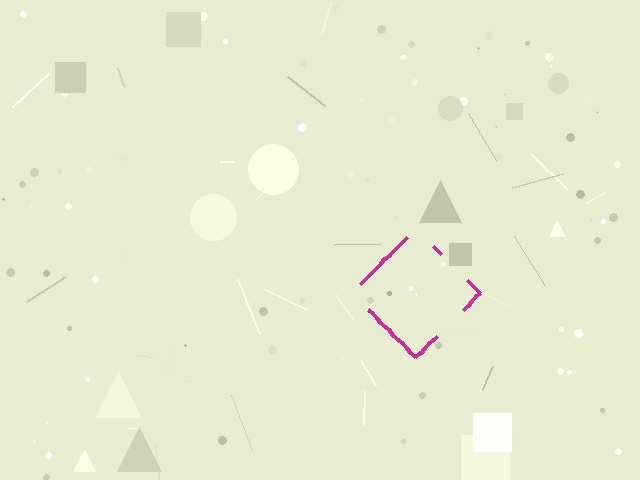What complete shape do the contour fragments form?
The contour fragments form a diamond.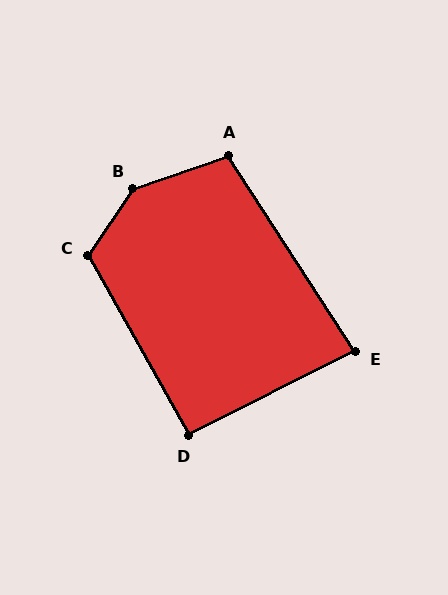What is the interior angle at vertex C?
Approximately 117 degrees (obtuse).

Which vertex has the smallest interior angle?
E, at approximately 84 degrees.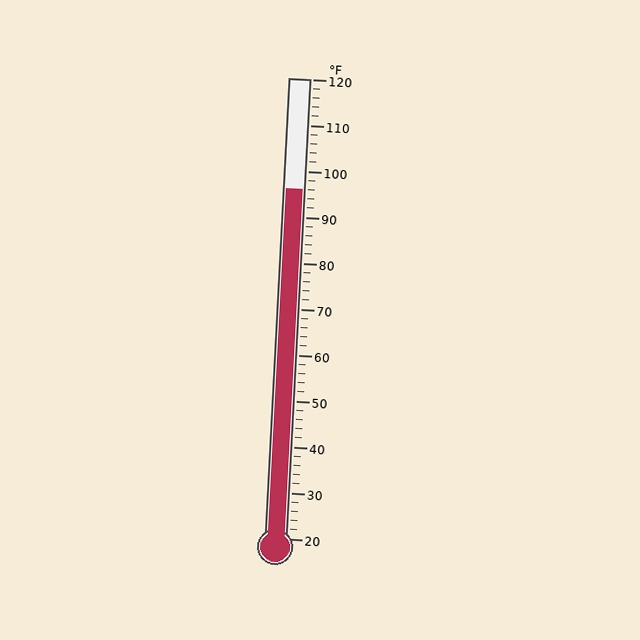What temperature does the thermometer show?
The thermometer shows approximately 96°F.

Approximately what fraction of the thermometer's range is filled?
The thermometer is filled to approximately 75% of its range.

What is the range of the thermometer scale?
The thermometer scale ranges from 20°F to 120°F.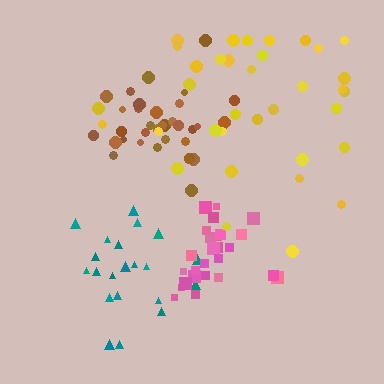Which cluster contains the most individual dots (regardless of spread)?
Yellow (35).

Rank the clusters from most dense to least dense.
pink, brown, teal, yellow.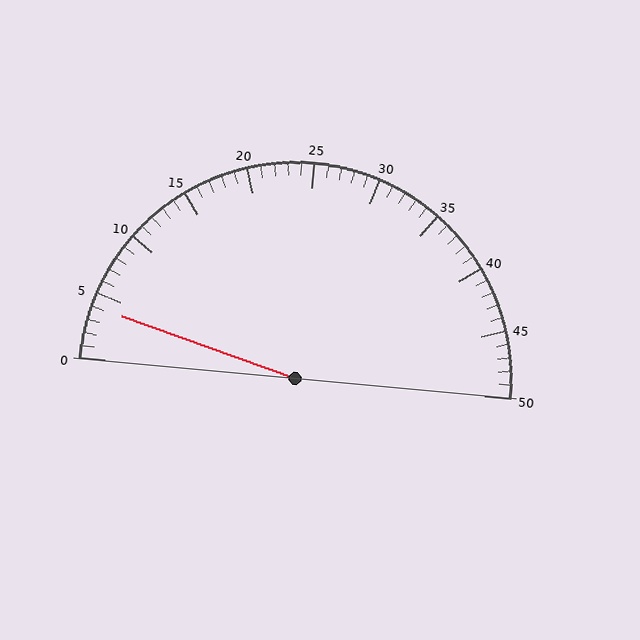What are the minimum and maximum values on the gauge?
The gauge ranges from 0 to 50.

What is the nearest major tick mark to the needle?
The nearest major tick mark is 5.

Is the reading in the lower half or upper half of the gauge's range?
The reading is in the lower half of the range (0 to 50).